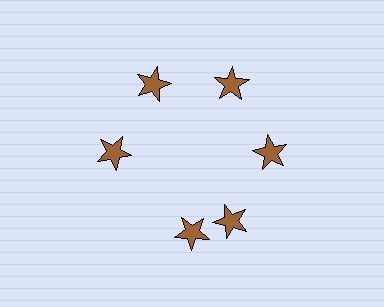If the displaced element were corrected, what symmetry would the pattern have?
It would have 6-fold rotational symmetry — the pattern would map onto itself every 60 degrees.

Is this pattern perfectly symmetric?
No. The 6 brown stars are arranged in a ring, but one element near the 7 o'clock position is rotated out of alignment along the ring, breaking the 6-fold rotational symmetry.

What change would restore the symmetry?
The symmetry would be restored by rotating it back into even spacing with its neighbors so that all 6 stars sit at equal angles and equal distance from the center.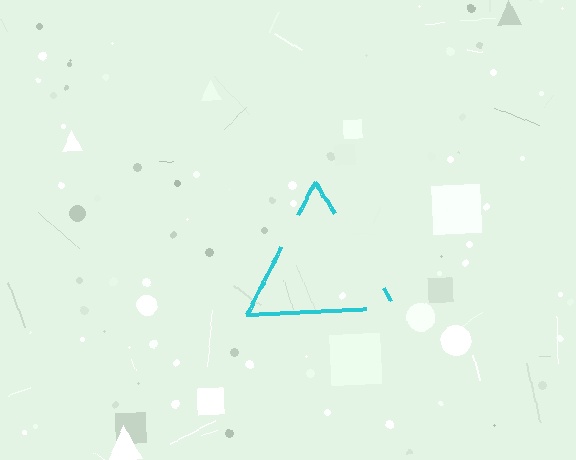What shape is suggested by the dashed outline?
The dashed outline suggests a triangle.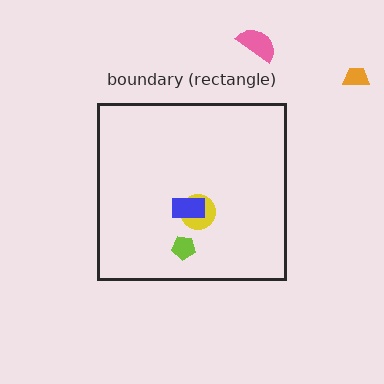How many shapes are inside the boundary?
3 inside, 2 outside.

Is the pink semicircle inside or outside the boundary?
Outside.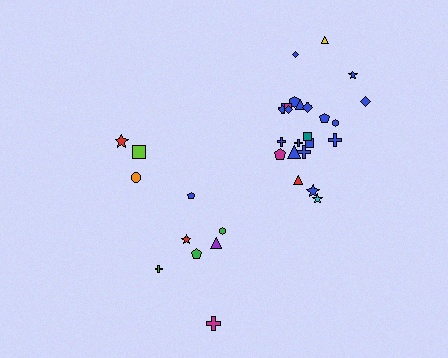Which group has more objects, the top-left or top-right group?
The top-right group.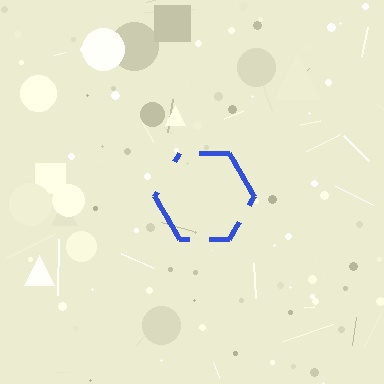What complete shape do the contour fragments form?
The contour fragments form a hexagon.